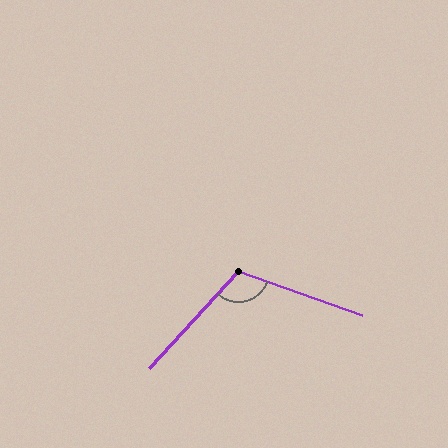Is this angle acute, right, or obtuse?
It is obtuse.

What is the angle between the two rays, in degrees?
Approximately 113 degrees.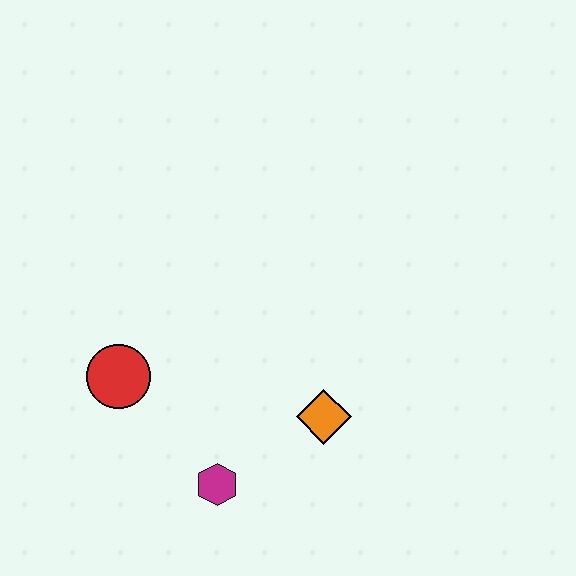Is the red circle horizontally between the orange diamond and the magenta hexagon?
No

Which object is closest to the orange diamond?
The magenta hexagon is closest to the orange diamond.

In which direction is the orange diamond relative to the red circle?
The orange diamond is to the right of the red circle.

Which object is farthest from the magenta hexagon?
The red circle is farthest from the magenta hexagon.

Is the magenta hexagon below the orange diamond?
Yes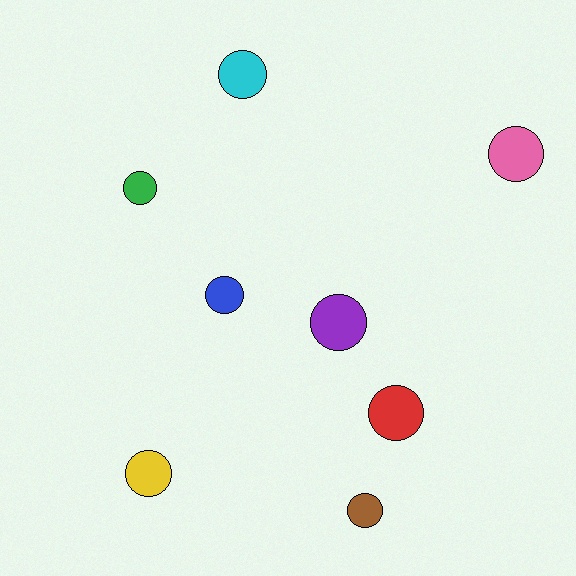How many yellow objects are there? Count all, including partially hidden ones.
There is 1 yellow object.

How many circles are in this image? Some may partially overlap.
There are 8 circles.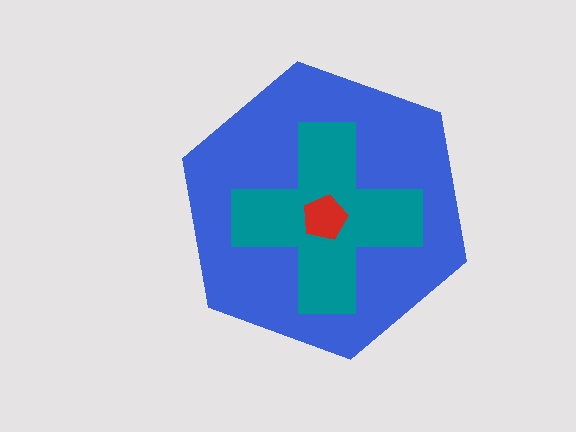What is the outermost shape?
The blue hexagon.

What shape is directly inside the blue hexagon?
The teal cross.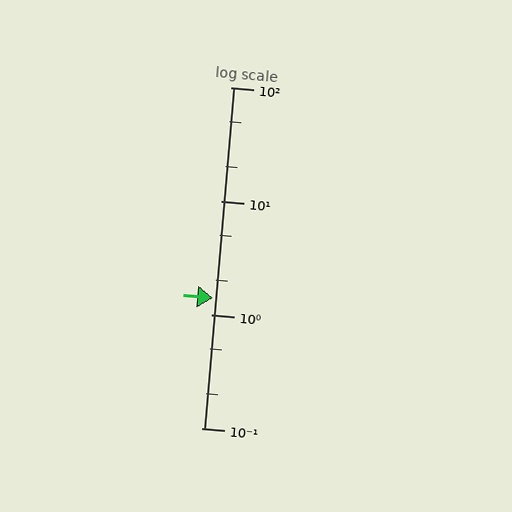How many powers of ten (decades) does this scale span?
The scale spans 3 decades, from 0.1 to 100.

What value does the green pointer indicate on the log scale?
The pointer indicates approximately 1.4.